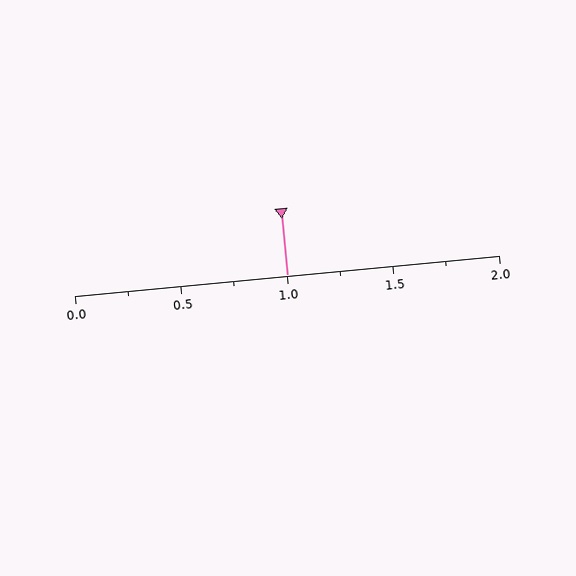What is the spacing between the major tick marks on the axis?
The major ticks are spaced 0.5 apart.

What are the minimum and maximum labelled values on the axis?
The axis runs from 0.0 to 2.0.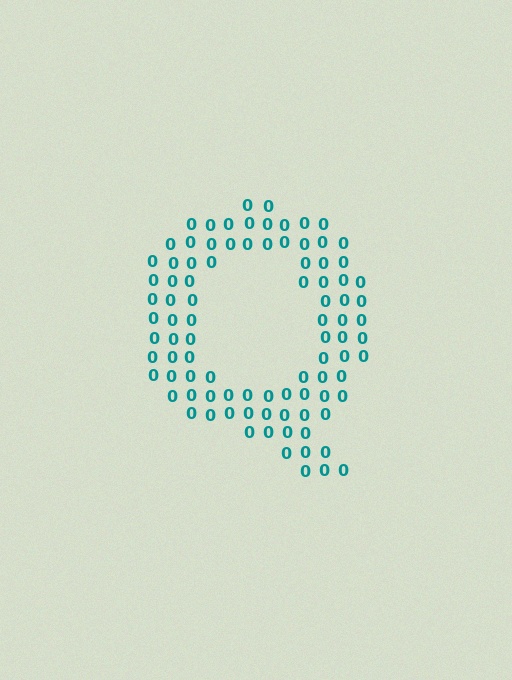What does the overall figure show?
The overall figure shows the letter Q.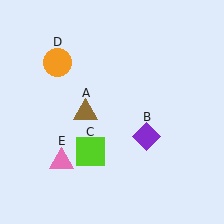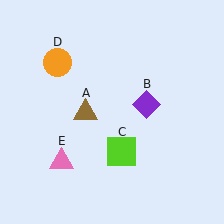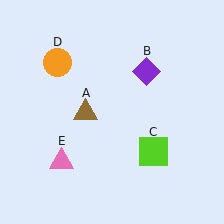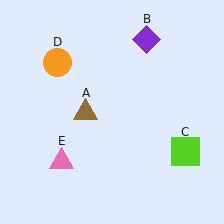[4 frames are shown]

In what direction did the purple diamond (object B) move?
The purple diamond (object B) moved up.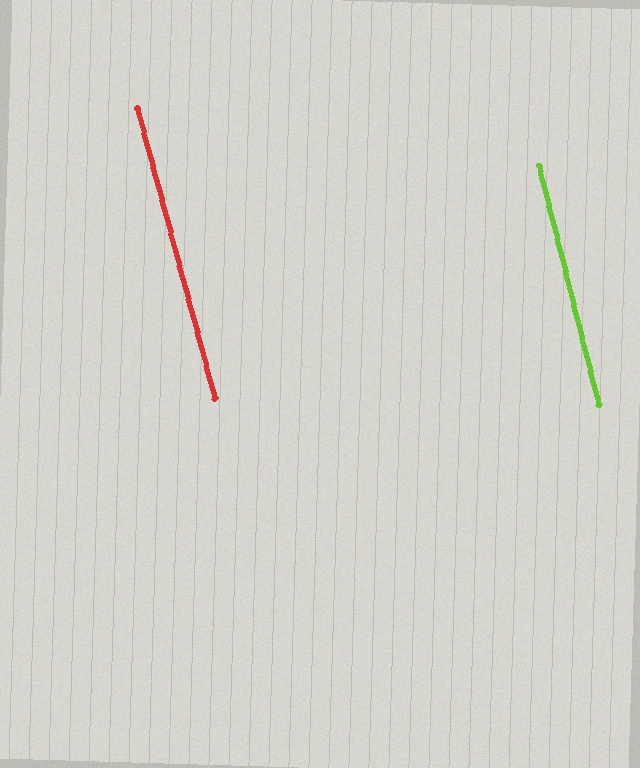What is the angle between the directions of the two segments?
Approximately 1 degree.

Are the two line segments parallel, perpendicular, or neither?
Parallel — their directions differ by only 1.0°.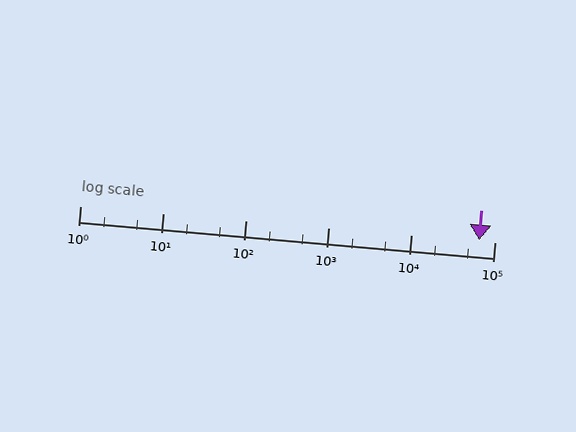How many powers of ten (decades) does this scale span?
The scale spans 5 decades, from 1 to 100000.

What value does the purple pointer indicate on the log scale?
The pointer indicates approximately 65000.